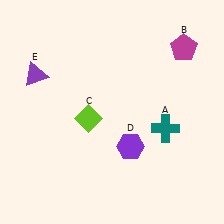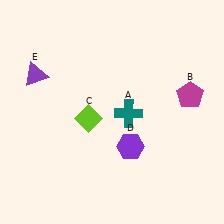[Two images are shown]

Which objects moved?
The objects that moved are: the teal cross (A), the magenta pentagon (B).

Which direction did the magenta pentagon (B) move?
The magenta pentagon (B) moved down.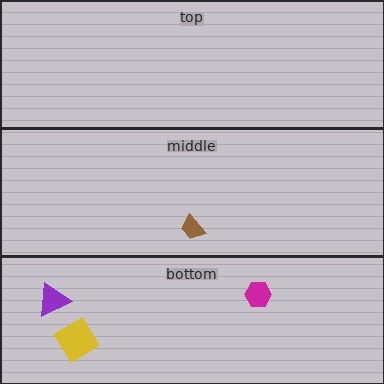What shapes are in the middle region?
The brown trapezoid.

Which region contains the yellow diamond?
The bottom region.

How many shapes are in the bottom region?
3.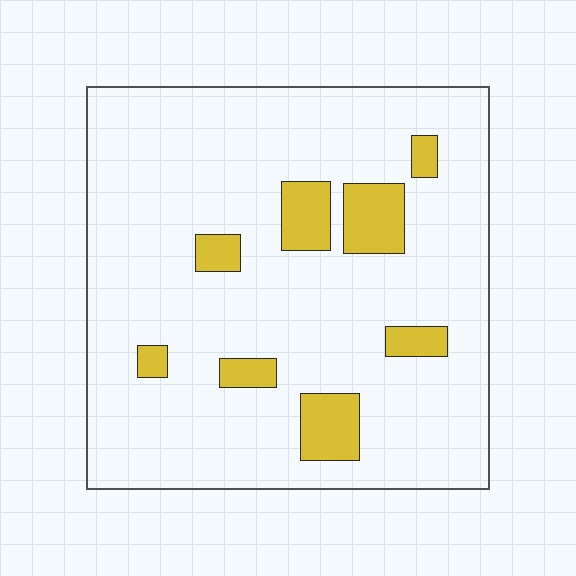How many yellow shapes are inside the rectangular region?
8.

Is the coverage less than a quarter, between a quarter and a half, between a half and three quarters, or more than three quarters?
Less than a quarter.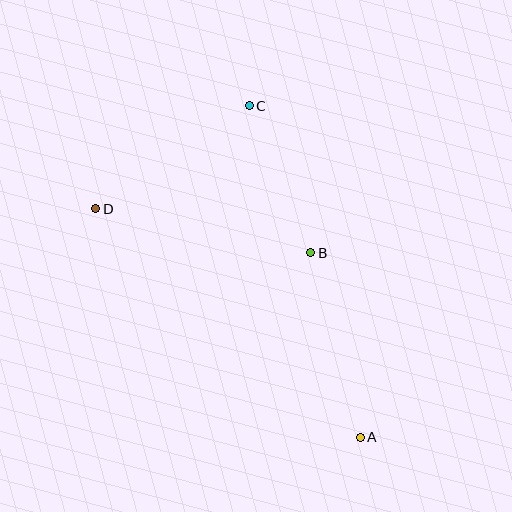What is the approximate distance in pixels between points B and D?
The distance between B and D is approximately 219 pixels.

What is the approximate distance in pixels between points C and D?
The distance between C and D is approximately 185 pixels.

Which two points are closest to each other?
Points B and C are closest to each other.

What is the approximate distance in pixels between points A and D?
The distance between A and D is approximately 350 pixels.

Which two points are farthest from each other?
Points A and C are farthest from each other.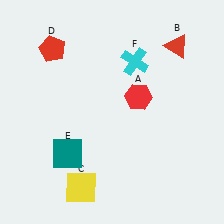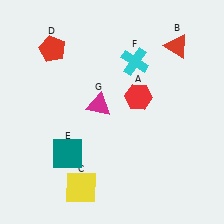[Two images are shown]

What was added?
A magenta triangle (G) was added in Image 2.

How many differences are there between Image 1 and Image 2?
There is 1 difference between the two images.